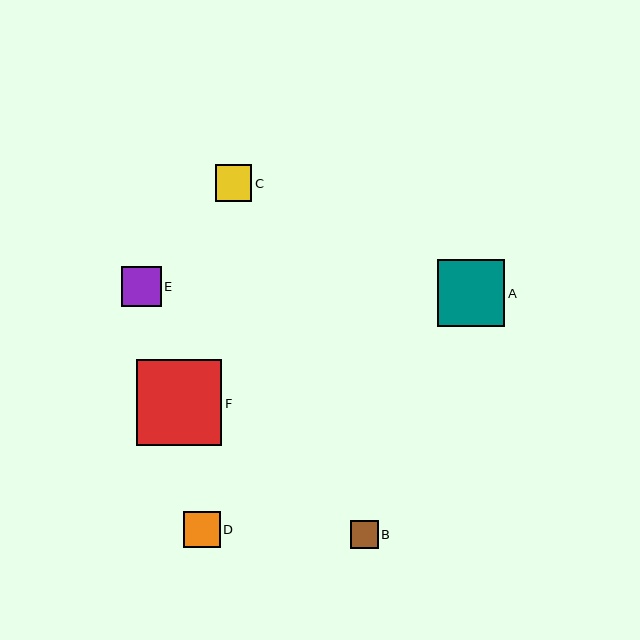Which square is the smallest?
Square B is the smallest with a size of approximately 28 pixels.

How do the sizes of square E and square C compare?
Square E and square C are approximately the same size.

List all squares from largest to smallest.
From largest to smallest: F, A, E, C, D, B.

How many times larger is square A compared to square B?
Square A is approximately 2.4 times the size of square B.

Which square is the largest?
Square F is the largest with a size of approximately 86 pixels.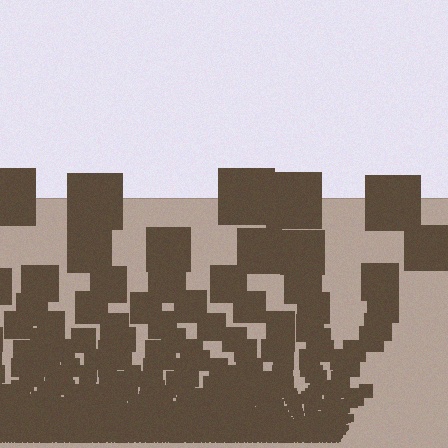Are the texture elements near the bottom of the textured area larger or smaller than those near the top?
Smaller. The gradient is inverted — elements near the bottom are smaller and denser.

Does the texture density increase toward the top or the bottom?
Density increases toward the bottom.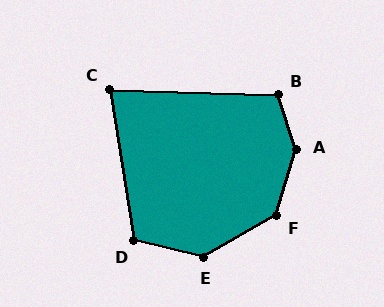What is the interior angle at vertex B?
Approximately 110 degrees (obtuse).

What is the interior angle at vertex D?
Approximately 113 degrees (obtuse).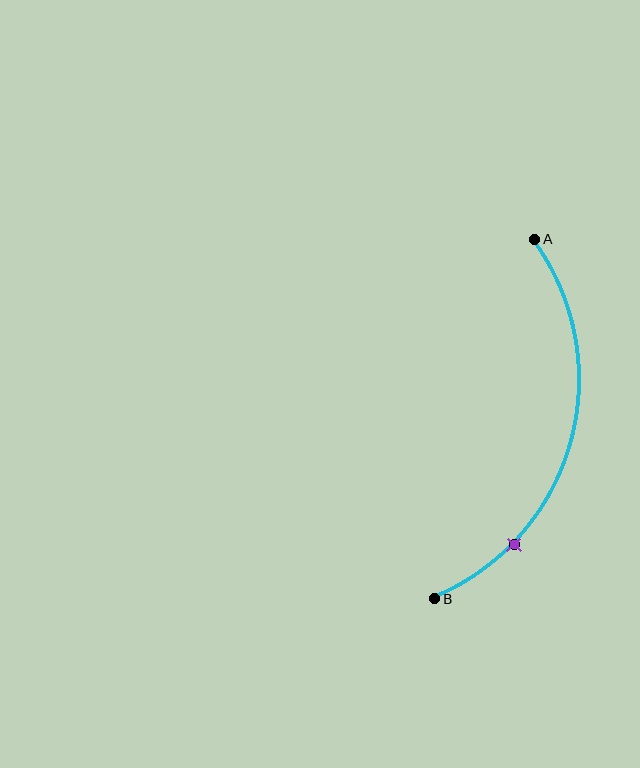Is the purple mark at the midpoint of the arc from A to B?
No. The purple mark lies on the arc but is closer to endpoint B. The arc midpoint would be at the point on the curve equidistant along the arc from both A and B.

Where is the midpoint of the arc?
The arc midpoint is the point on the curve farthest from the straight line joining A and B. It sits to the right of that line.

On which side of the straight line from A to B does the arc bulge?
The arc bulges to the right of the straight line connecting A and B.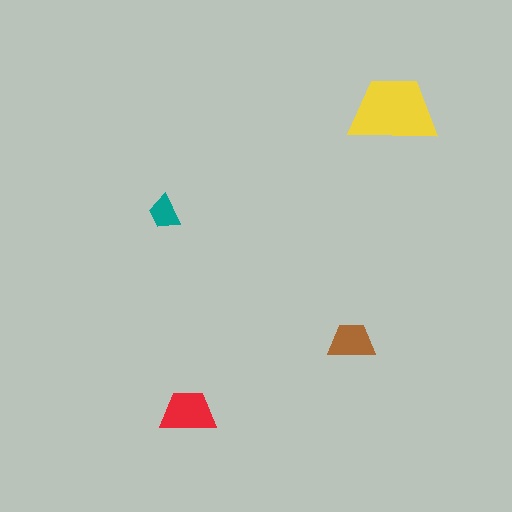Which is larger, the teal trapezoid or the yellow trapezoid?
The yellow one.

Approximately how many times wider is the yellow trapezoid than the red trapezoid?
About 1.5 times wider.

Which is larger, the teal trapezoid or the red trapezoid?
The red one.